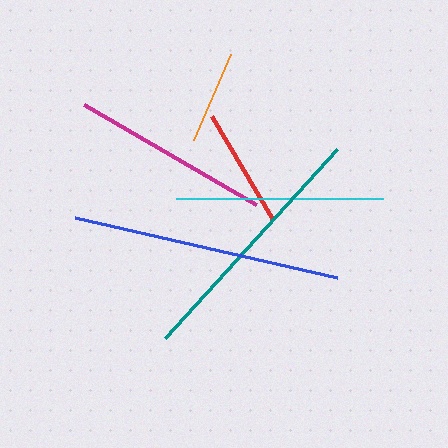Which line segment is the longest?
The blue line is the longest at approximately 269 pixels.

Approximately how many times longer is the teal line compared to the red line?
The teal line is approximately 2.1 times the length of the red line.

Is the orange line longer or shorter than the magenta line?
The magenta line is longer than the orange line.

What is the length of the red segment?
The red segment is approximately 120 pixels long.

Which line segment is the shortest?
The orange line is the shortest at approximately 94 pixels.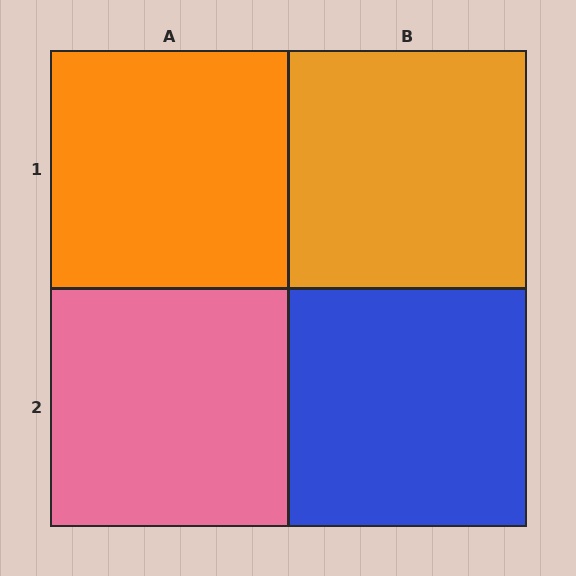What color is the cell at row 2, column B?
Blue.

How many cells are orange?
2 cells are orange.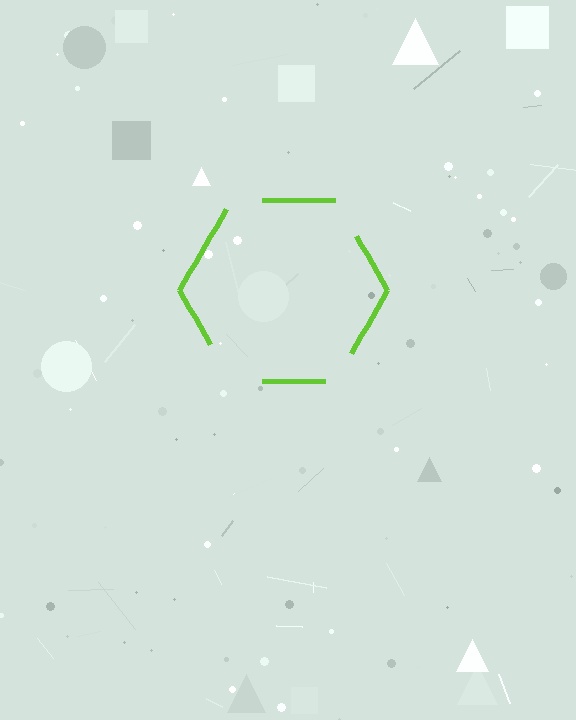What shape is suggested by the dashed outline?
The dashed outline suggests a hexagon.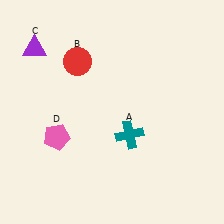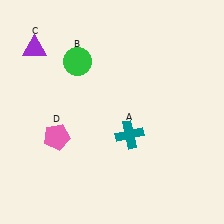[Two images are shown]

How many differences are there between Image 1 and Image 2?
There is 1 difference between the two images.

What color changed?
The circle (B) changed from red in Image 1 to green in Image 2.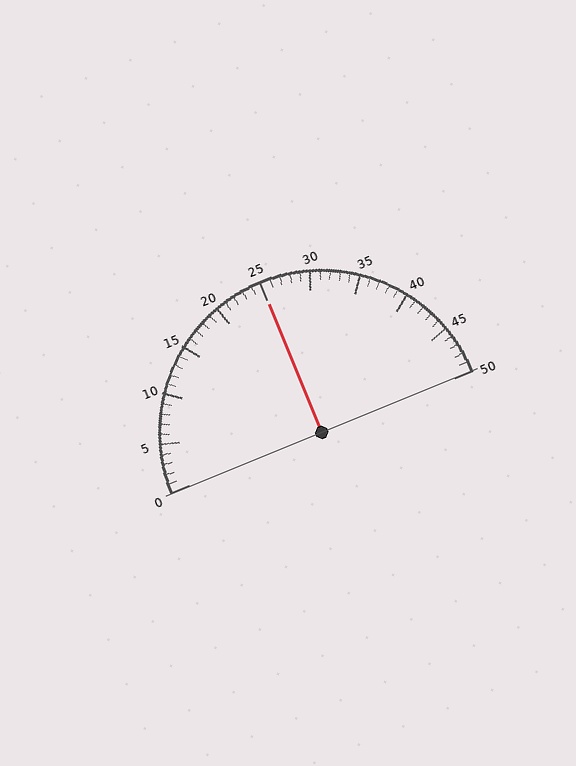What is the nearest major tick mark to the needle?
The nearest major tick mark is 25.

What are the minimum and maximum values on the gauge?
The gauge ranges from 0 to 50.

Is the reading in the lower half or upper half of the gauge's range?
The reading is in the upper half of the range (0 to 50).